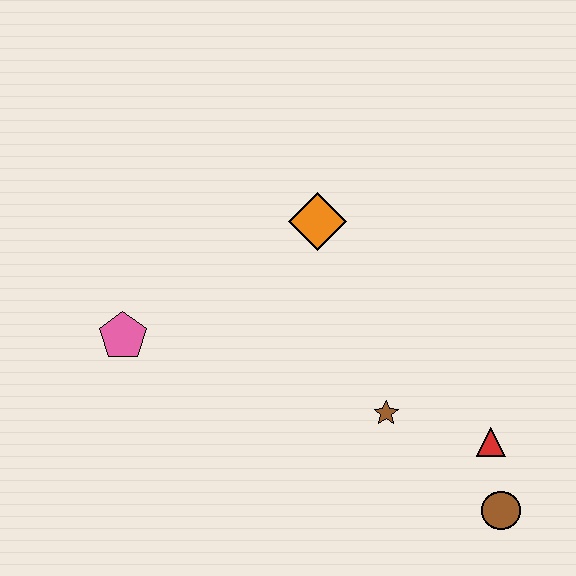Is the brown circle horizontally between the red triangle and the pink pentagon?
No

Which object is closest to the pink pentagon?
The orange diamond is closest to the pink pentagon.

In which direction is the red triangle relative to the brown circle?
The red triangle is above the brown circle.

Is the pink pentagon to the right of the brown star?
No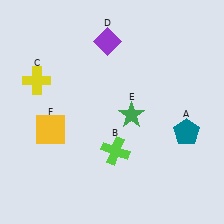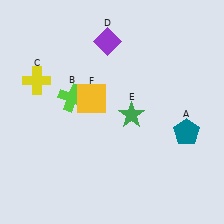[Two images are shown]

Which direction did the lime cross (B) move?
The lime cross (B) moved up.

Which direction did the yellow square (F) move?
The yellow square (F) moved right.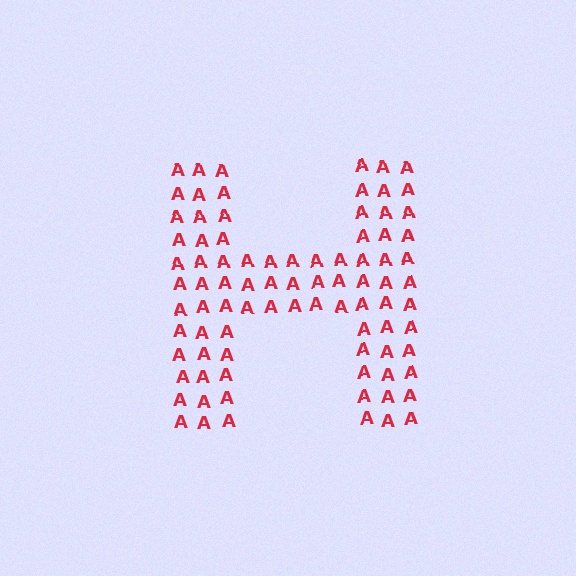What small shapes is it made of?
It is made of small letter A's.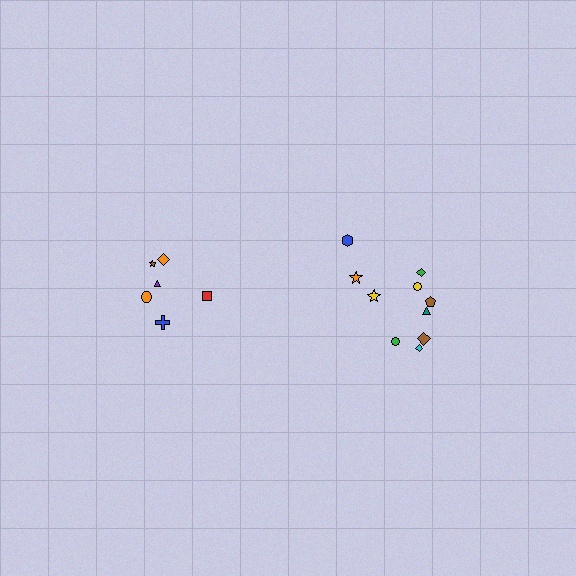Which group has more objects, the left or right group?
The right group.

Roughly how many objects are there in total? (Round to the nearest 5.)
Roughly 15 objects in total.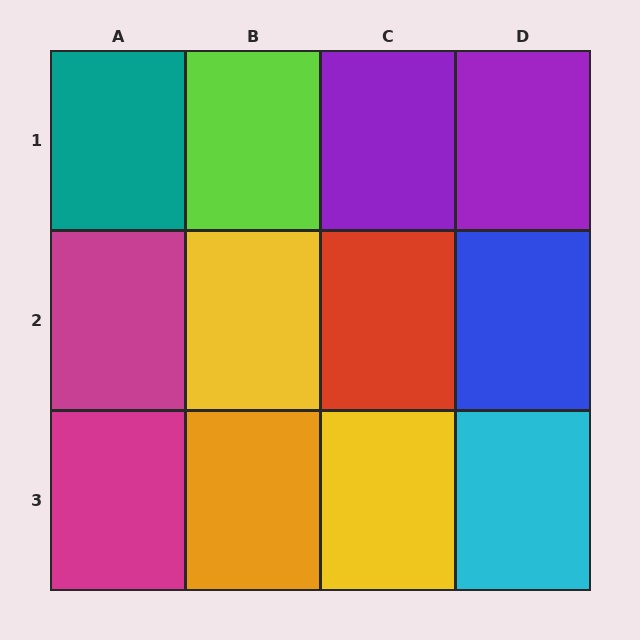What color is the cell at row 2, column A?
Magenta.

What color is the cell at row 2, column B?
Yellow.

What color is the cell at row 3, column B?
Orange.